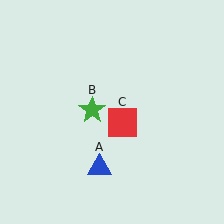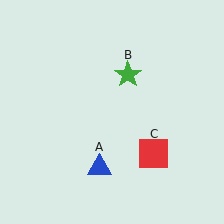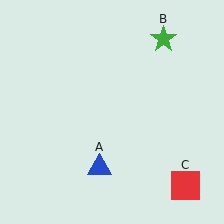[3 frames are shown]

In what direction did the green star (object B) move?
The green star (object B) moved up and to the right.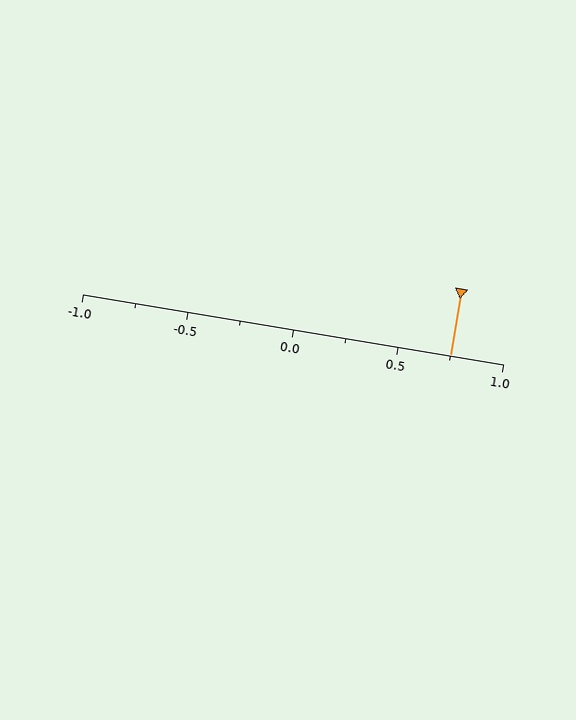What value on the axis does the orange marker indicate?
The marker indicates approximately 0.75.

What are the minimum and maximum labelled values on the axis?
The axis runs from -1.0 to 1.0.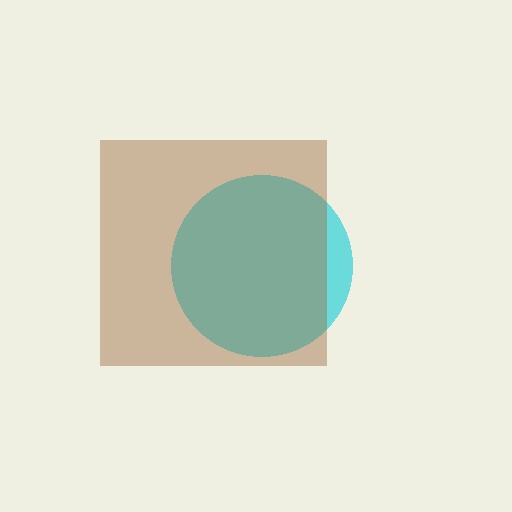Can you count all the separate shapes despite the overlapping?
Yes, there are 2 separate shapes.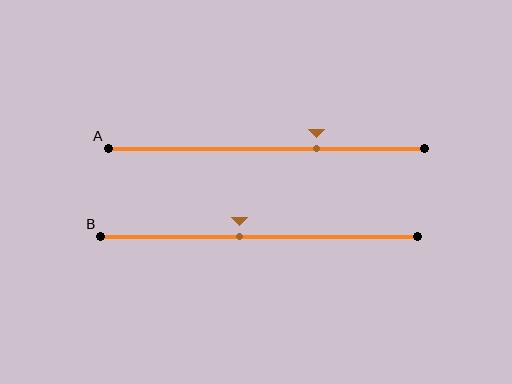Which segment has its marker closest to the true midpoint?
Segment B has its marker closest to the true midpoint.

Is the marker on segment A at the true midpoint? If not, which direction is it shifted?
No, the marker on segment A is shifted to the right by about 16% of the segment length.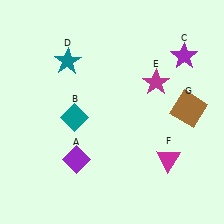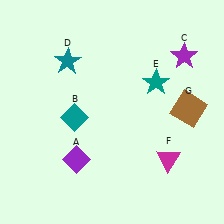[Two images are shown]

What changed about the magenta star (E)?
In Image 1, E is magenta. In Image 2, it changed to teal.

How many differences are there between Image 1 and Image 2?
There is 1 difference between the two images.